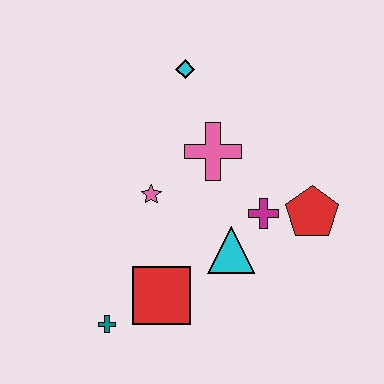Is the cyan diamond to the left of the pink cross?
Yes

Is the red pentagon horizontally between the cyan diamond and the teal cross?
No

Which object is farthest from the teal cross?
The cyan diamond is farthest from the teal cross.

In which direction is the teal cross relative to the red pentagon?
The teal cross is to the left of the red pentagon.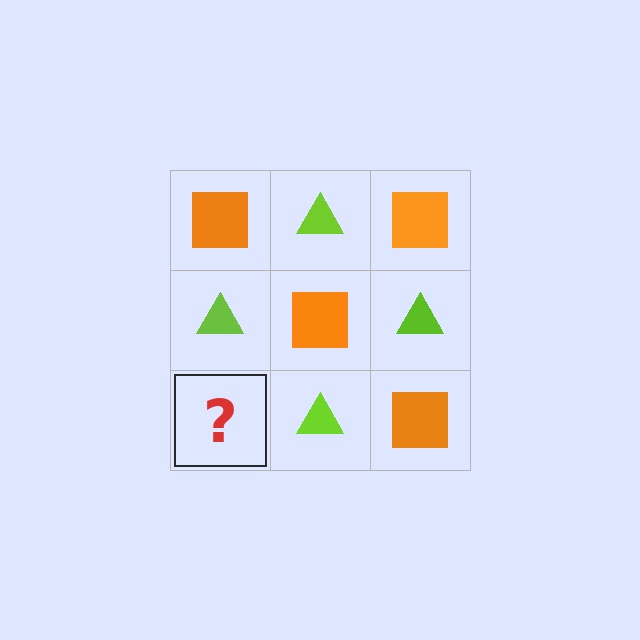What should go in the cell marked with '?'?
The missing cell should contain an orange square.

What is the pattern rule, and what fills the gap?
The rule is that it alternates orange square and lime triangle in a checkerboard pattern. The gap should be filled with an orange square.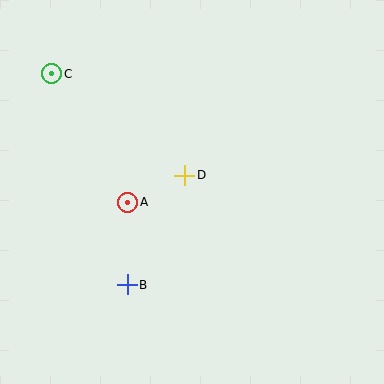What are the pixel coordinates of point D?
Point D is at (185, 175).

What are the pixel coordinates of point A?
Point A is at (128, 202).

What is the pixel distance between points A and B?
The distance between A and B is 83 pixels.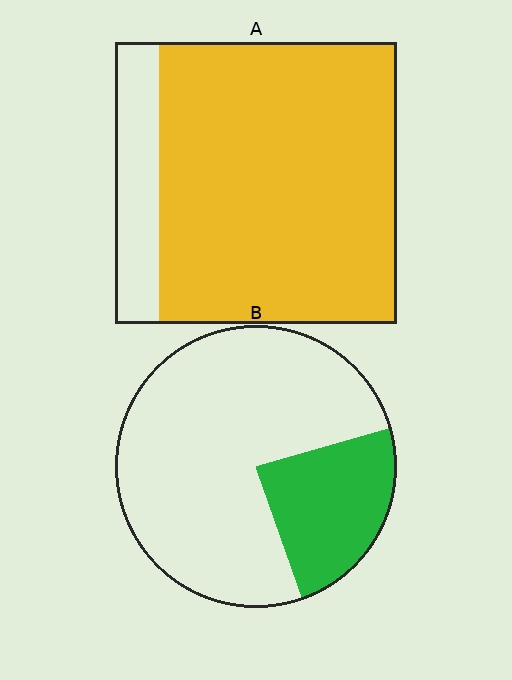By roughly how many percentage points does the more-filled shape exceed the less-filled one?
By roughly 60 percentage points (A over B).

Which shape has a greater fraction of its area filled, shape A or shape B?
Shape A.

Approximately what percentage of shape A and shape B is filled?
A is approximately 85% and B is approximately 25%.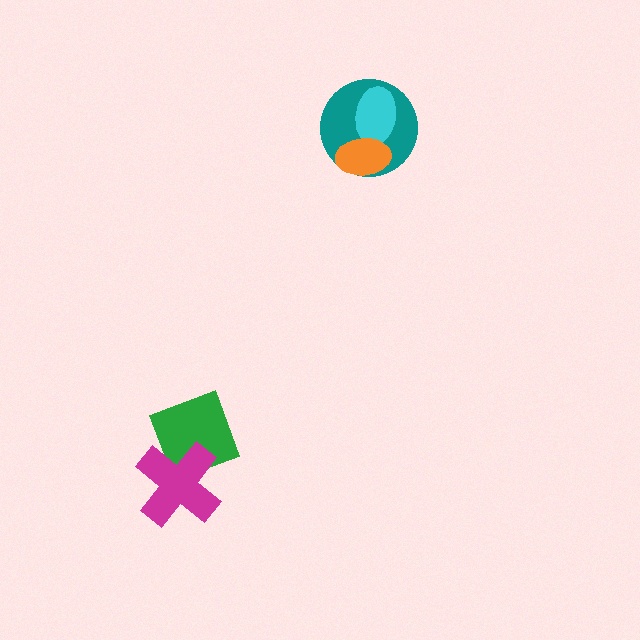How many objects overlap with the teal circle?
2 objects overlap with the teal circle.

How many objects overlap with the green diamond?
1 object overlaps with the green diamond.